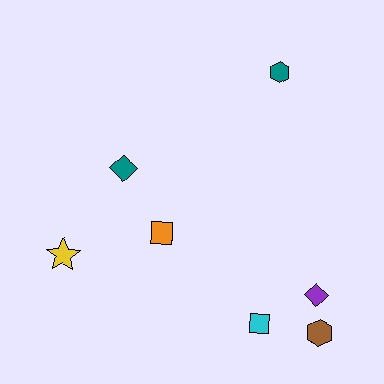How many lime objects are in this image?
There are no lime objects.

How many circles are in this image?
There are no circles.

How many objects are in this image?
There are 7 objects.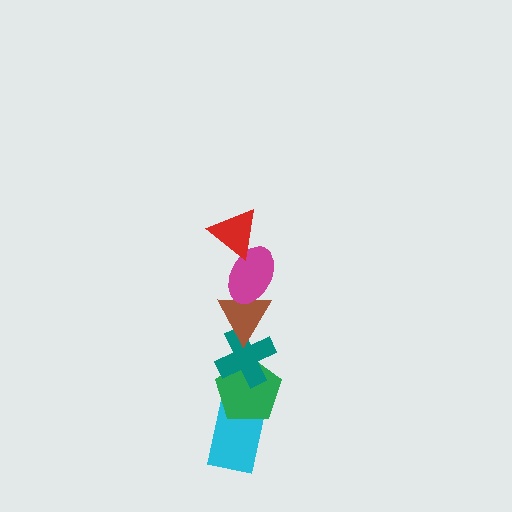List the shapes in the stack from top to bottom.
From top to bottom: the red triangle, the magenta ellipse, the brown triangle, the teal cross, the green pentagon, the cyan rectangle.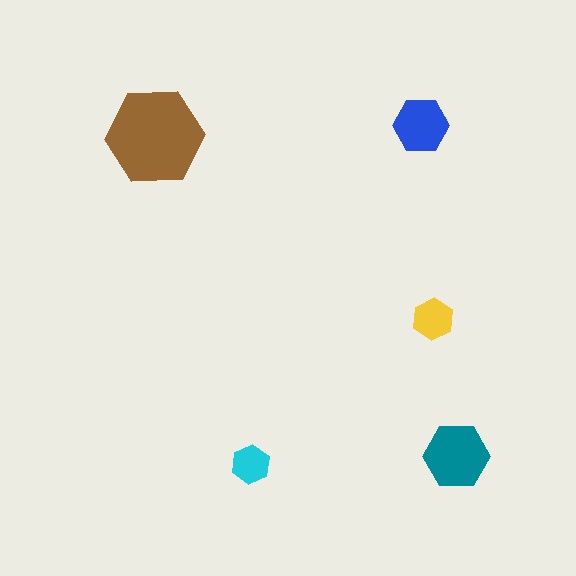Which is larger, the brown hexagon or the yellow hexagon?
The brown one.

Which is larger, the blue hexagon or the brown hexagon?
The brown one.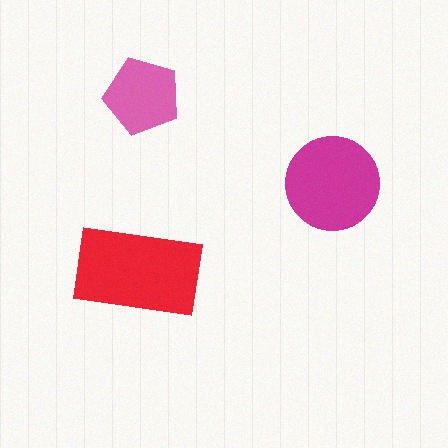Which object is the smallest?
The pink pentagon.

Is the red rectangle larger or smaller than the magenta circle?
Larger.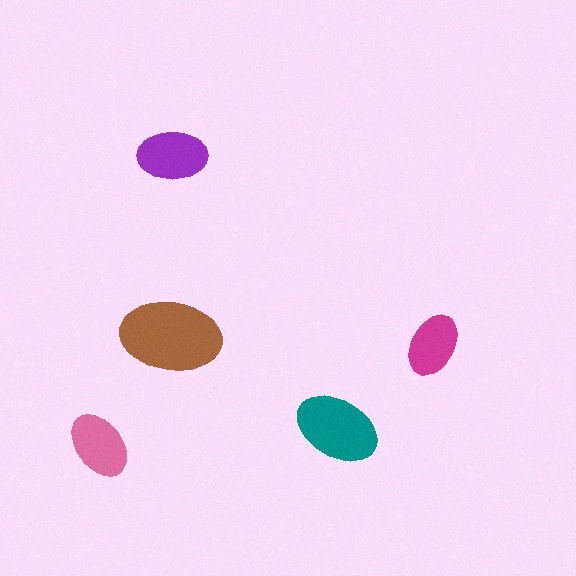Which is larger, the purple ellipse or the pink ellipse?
The purple one.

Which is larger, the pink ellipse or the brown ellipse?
The brown one.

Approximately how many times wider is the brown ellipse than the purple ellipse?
About 1.5 times wider.